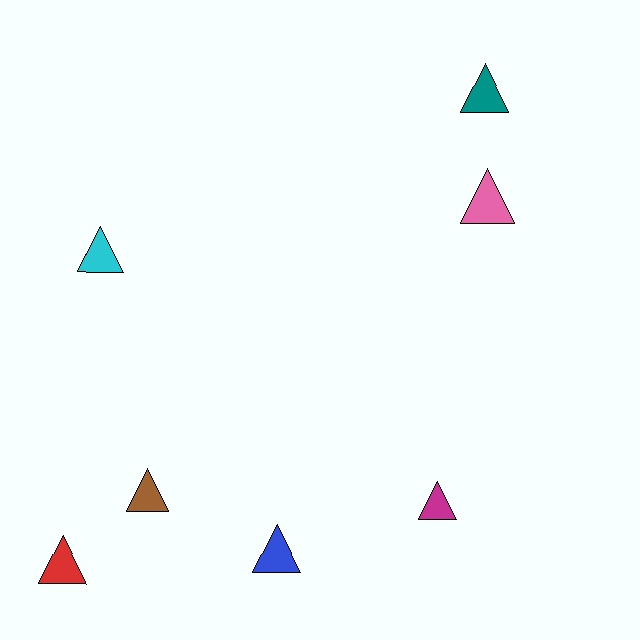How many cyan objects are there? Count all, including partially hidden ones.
There is 1 cyan object.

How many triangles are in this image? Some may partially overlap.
There are 7 triangles.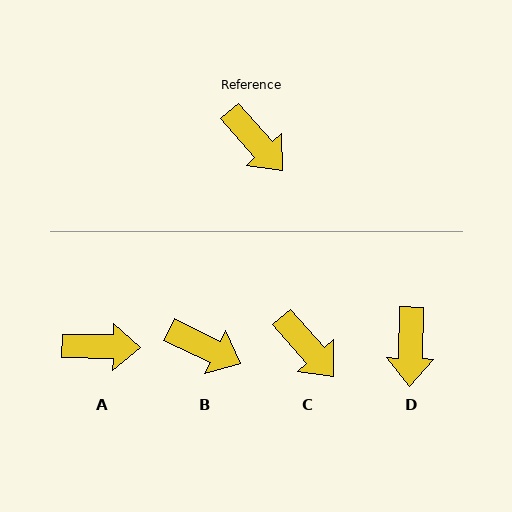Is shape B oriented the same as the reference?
No, it is off by about 23 degrees.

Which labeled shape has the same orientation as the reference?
C.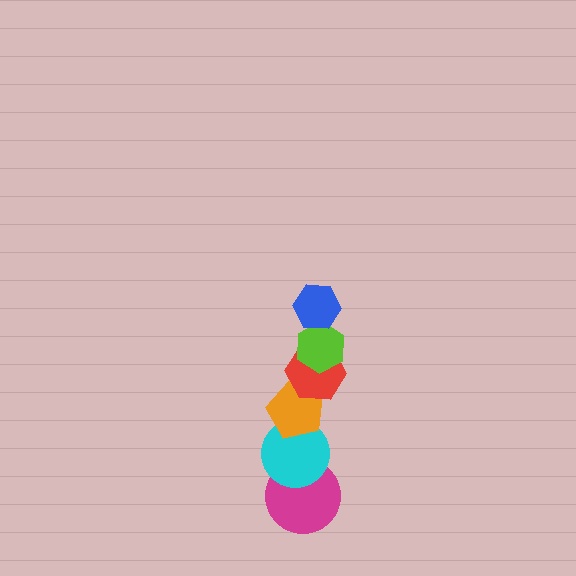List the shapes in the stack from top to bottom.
From top to bottom: the blue hexagon, the lime hexagon, the red hexagon, the orange pentagon, the cyan circle, the magenta circle.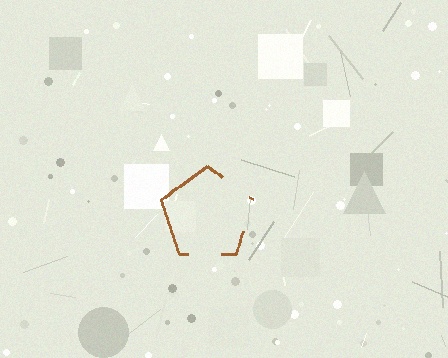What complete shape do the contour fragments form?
The contour fragments form a pentagon.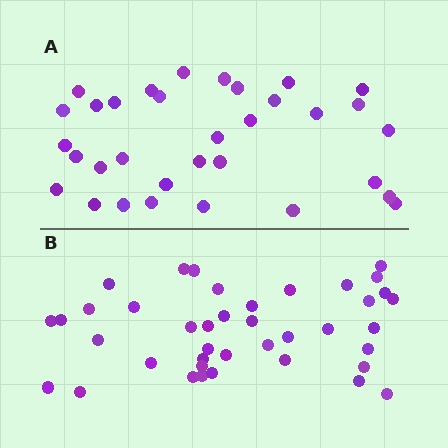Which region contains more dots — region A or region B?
Region B (the bottom region) has more dots.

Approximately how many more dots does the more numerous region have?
Region B has roughly 8 or so more dots than region A.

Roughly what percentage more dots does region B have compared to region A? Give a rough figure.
About 20% more.